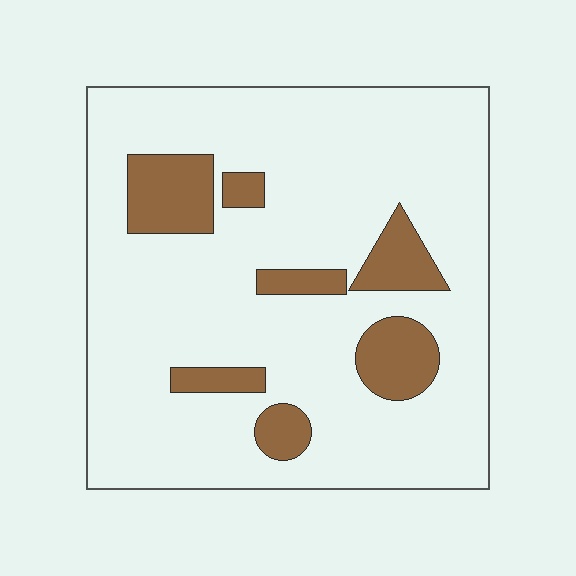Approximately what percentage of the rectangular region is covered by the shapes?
Approximately 15%.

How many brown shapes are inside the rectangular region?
7.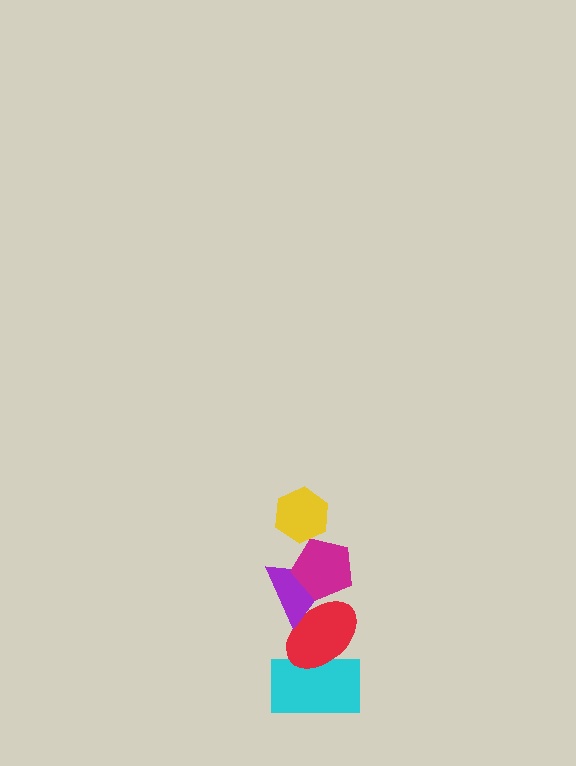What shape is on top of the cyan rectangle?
The red ellipse is on top of the cyan rectangle.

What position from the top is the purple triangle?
The purple triangle is 3rd from the top.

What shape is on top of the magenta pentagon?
The yellow hexagon is on top of the magenta pentagon.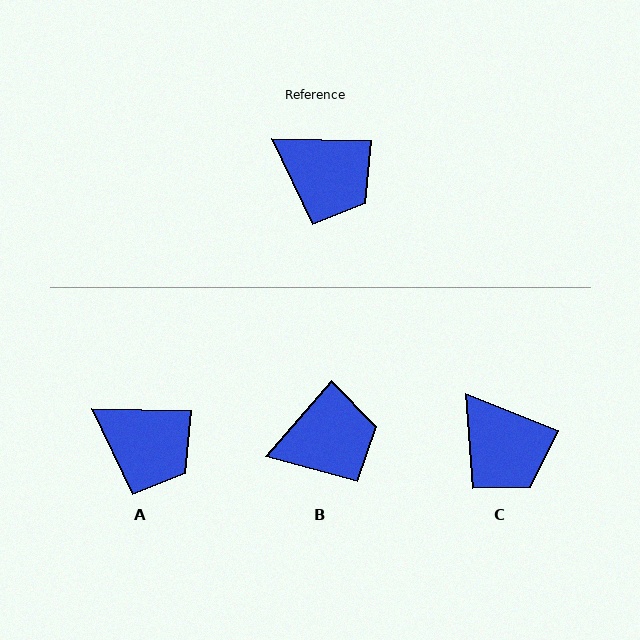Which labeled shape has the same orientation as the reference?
A.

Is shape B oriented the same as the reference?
No, it is off by about 50 degrees.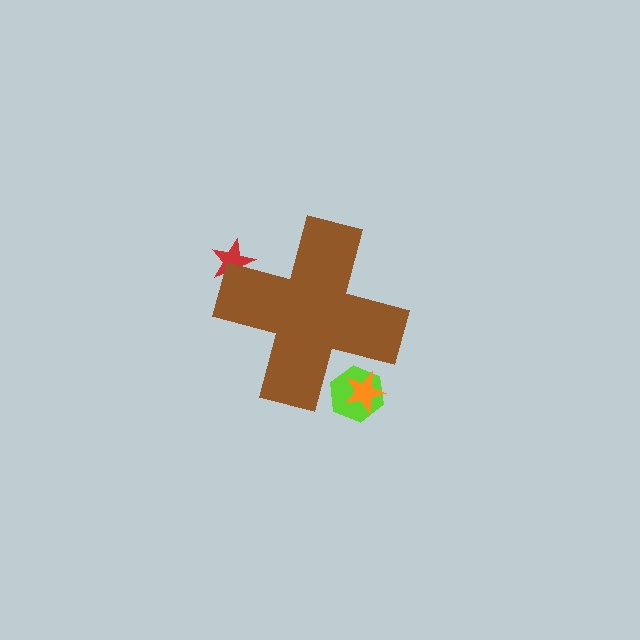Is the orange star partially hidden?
Yes, the orange star is partially hidden behind the brown cross.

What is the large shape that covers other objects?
A brown cross.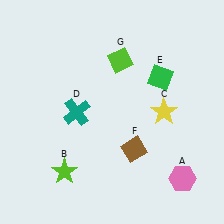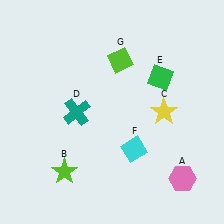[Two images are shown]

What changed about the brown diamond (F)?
In Image 1, F is brown. In Image 2, it changed to cyan.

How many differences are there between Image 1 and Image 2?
There is 1 difference between the two images.